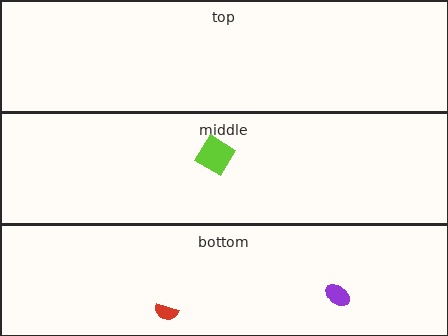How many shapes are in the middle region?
1.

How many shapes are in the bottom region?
2.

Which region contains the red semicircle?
The bottom region.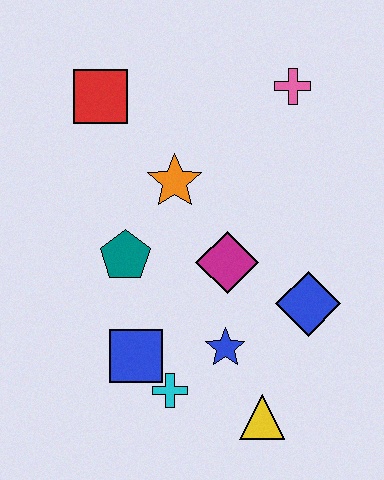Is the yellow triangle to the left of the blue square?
No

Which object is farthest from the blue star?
The red square is farthest from the blue star.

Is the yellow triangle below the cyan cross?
Yes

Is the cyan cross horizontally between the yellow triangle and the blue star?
No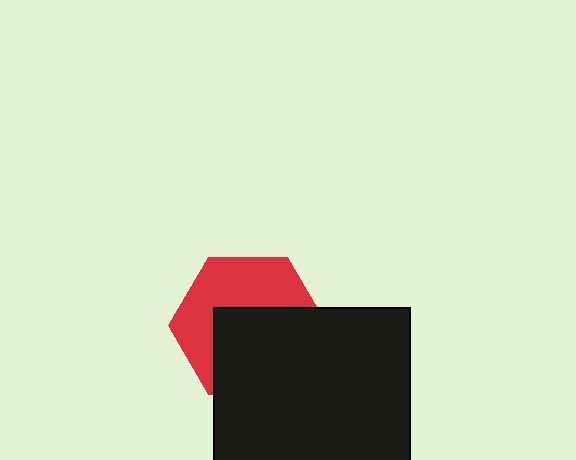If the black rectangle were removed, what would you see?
You would see the complete red hexagon.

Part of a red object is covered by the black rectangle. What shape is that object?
It is a hexagon.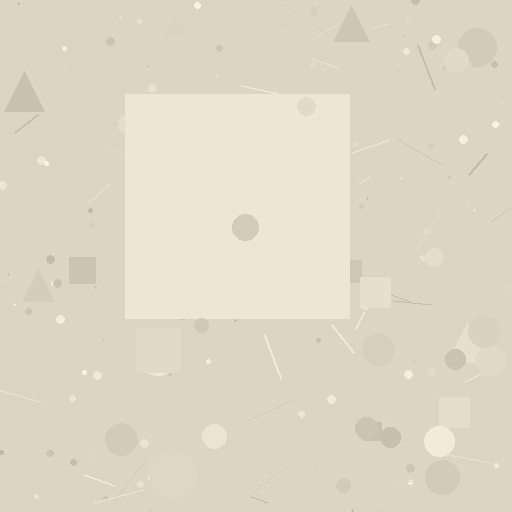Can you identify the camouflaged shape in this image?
The camouflaged shape is a square.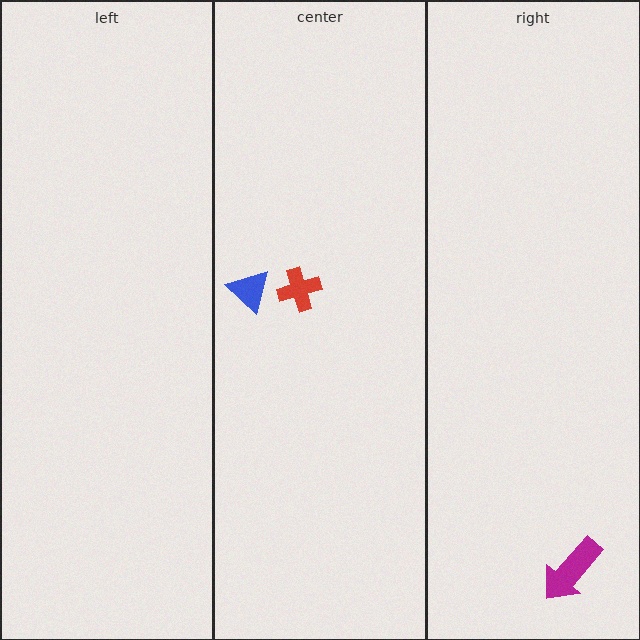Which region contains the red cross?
The center region.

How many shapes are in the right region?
1.